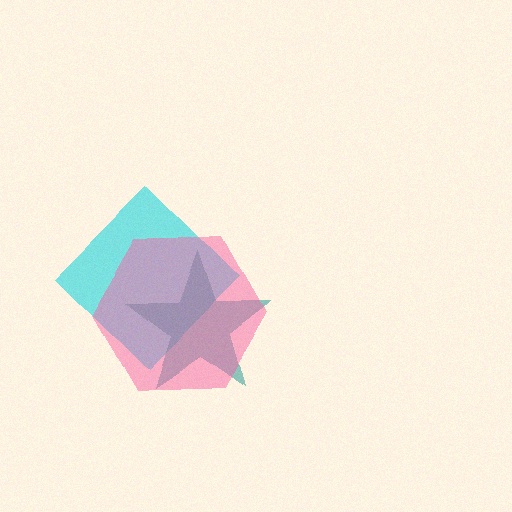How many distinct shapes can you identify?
There are 3 distinct shapes: a cyan diamond, a teal star, a pink hexagon.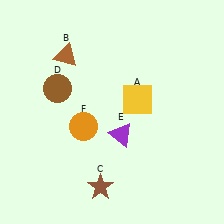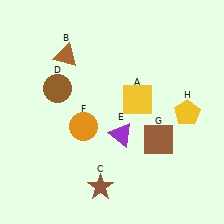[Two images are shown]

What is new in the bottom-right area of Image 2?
A brown square (G) was added in the bottom-right area of Image 2.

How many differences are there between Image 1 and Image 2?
There are 2 differences between the two images.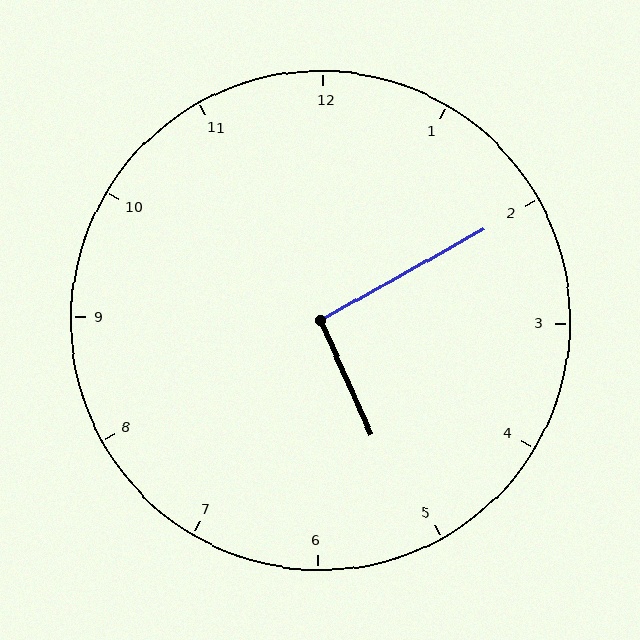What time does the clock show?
5:10.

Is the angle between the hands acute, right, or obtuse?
It is right.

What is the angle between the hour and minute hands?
Approximately 95 degrees.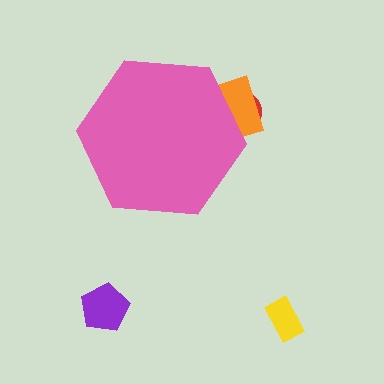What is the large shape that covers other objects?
A pink hexagon.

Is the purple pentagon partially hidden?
No, the purple pentagon is fully visible.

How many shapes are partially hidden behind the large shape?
2 shapes are partially hidden.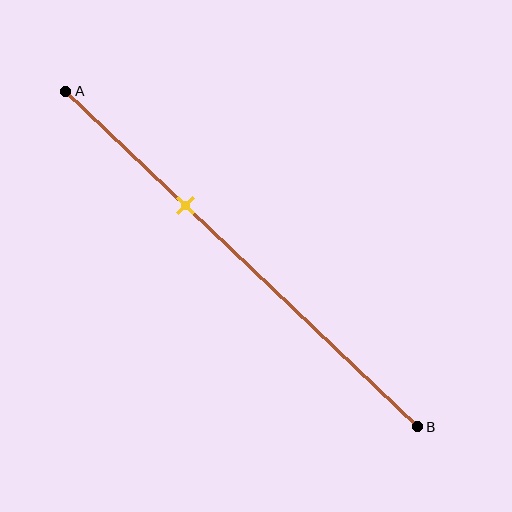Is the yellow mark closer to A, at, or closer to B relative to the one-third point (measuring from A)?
The yellow mark is approximately at the one-third point of segment AB.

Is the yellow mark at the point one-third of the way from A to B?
Yes, the mark is approximately at the one-third point.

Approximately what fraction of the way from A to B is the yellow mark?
The yellow mark is approximately 35% of the way from A to B.